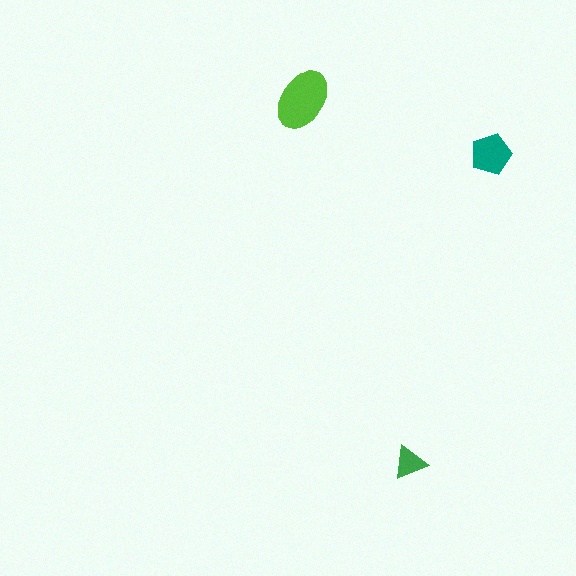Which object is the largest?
The lime ellipse.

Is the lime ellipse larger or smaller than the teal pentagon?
Larger.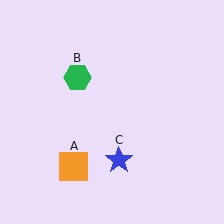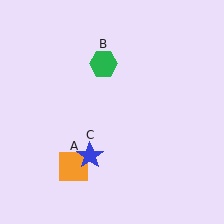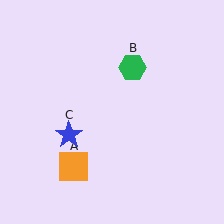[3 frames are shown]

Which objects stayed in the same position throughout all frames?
Orange square (object A) remained stationary.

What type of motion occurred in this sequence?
The green hexagon (object B), blue star (object C) rotated clockwise around the center of the scene.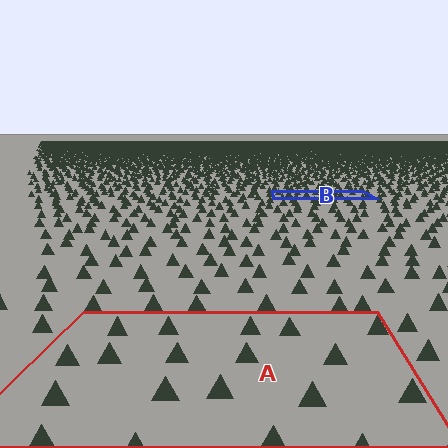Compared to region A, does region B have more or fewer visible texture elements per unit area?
Region B has more texture elements per unit area — they are packed more densely because it is farther away.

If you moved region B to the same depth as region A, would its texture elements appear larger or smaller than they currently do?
They would appear larger. At a closer depth, the same texture elements are projected at a bigger on-screen size.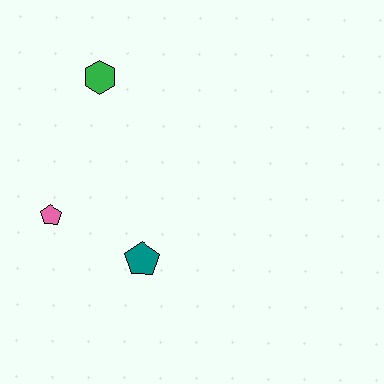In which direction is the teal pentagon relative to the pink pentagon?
The teal pentagon is to the right of the pink pentagon.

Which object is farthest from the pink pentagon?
The green hexagon is farthest from the pink pentagon.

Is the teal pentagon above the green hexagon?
No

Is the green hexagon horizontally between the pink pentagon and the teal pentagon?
Yes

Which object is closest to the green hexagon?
The pink pentagon is closest to the green hexagon.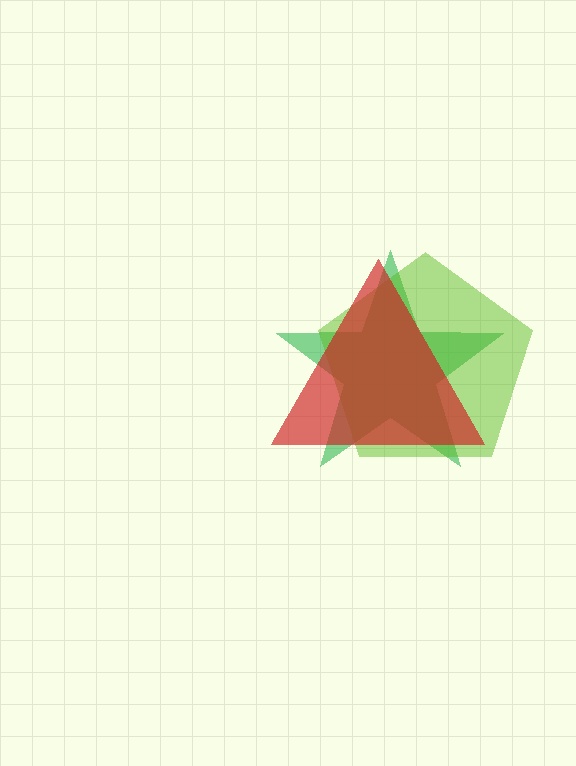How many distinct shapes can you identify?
There are 3 distinct shapes: a green star, a lime pentagon, a red triangle.